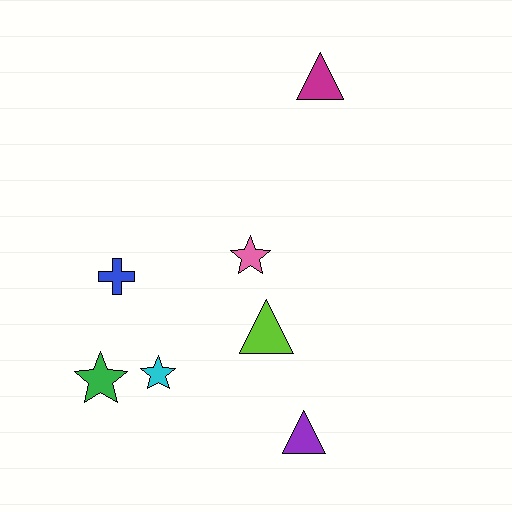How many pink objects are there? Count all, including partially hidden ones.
There is 1 pink object.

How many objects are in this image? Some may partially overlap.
There are 7 objects.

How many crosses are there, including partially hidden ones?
There is 1 cross.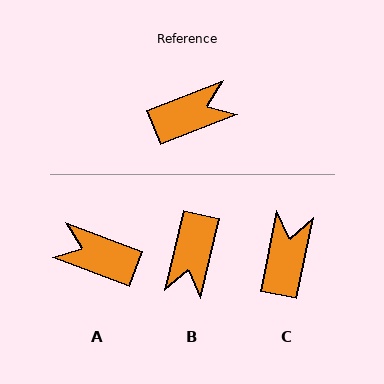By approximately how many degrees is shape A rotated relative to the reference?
Approximately 138 degrees counter-clockwise.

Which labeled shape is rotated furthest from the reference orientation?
A, about 138 degrees away.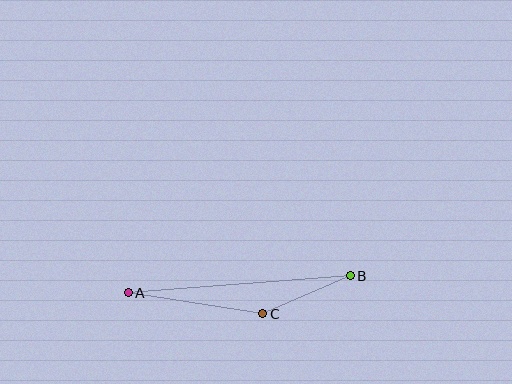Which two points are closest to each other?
Points B and C are closest to each other.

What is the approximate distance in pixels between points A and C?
The distance between A and C is approximately 136 pixels.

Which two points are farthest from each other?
Points A and B are farthest from each other.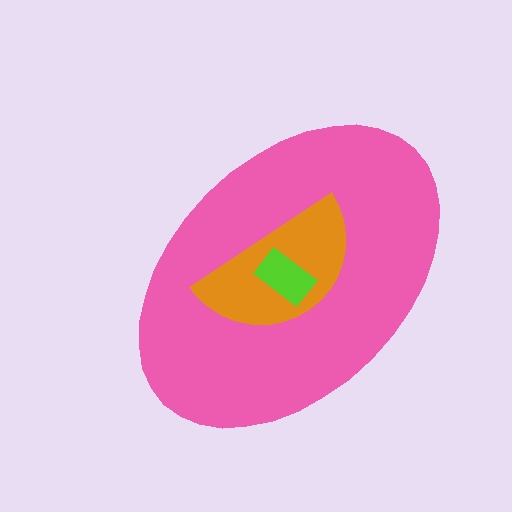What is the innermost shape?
The lime rectangle.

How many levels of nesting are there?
3.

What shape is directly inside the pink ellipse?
The orange semicircle.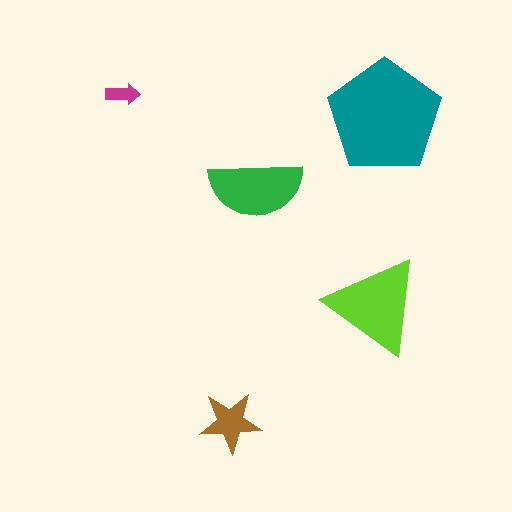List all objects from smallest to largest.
The magenta arrow, the brown star, the green semicircle, the lime triangle, the teal pentagon.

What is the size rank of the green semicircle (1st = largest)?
3rd.